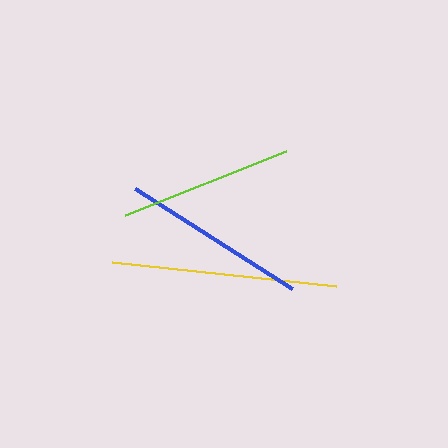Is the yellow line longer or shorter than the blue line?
The yellow line is longer than the blue line.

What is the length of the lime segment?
The lime segment is approximately 173 pixels long.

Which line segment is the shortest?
The lime line is the shortest at approximately 173 pixels.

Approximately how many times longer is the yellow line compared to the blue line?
The yellow line is approximately 1.2 times the length of the blue line.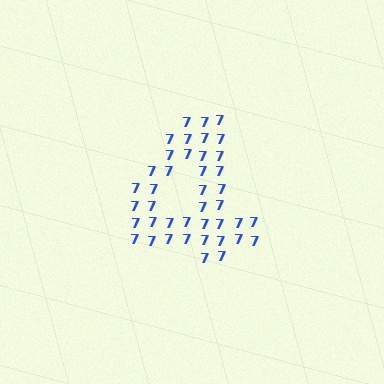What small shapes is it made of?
It is made of small digit 7's.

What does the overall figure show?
The overall figure shows the digit 4.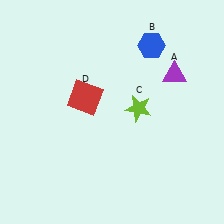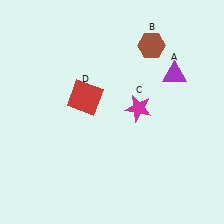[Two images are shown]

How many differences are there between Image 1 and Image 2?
There are 2 differences between the two images.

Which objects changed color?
B changed from blue to brown. C changed from lime to magenta.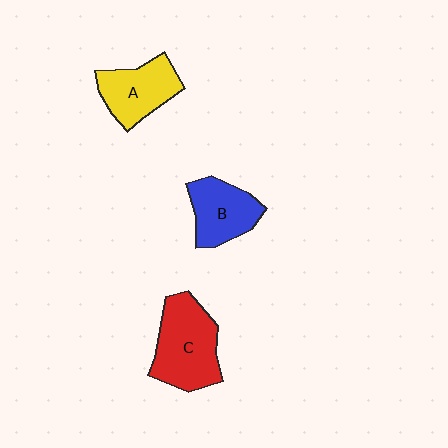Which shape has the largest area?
Shape C (red).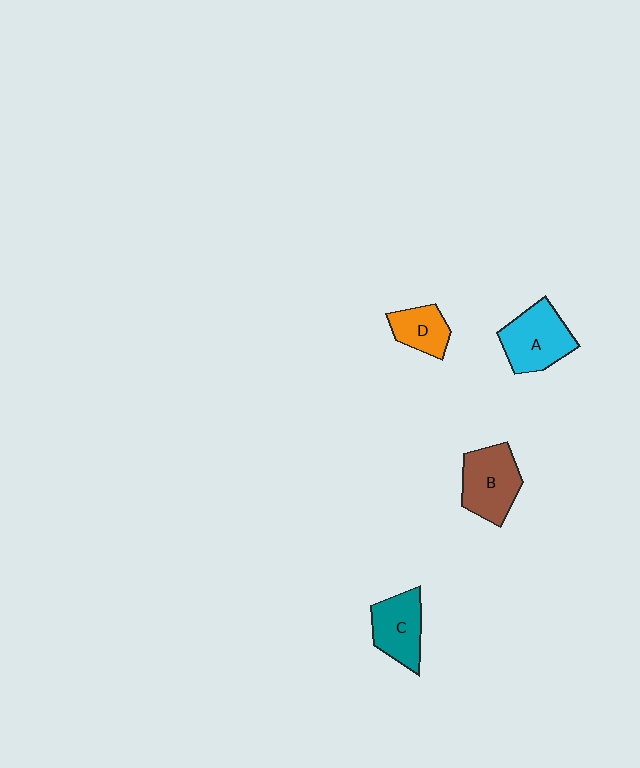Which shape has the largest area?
Shape A (cyan).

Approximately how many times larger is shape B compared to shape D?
Approximately 1.6 times.